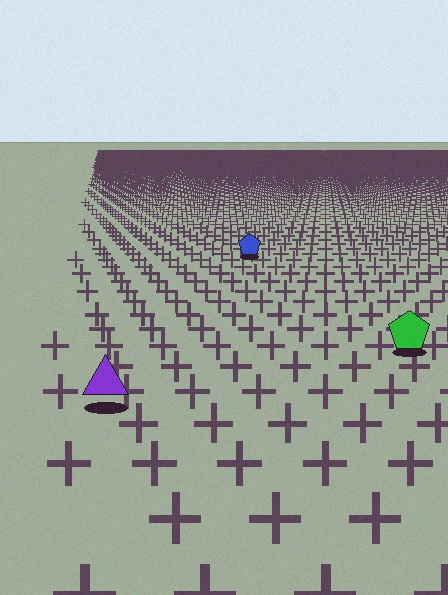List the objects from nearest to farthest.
From nearest to farthest: the purple triangle, the green pentagon, the blue pentagon.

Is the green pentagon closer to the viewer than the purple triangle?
No. The purple triangle is closer — you can tell from the texture gradient: the ground texture is coarser near it.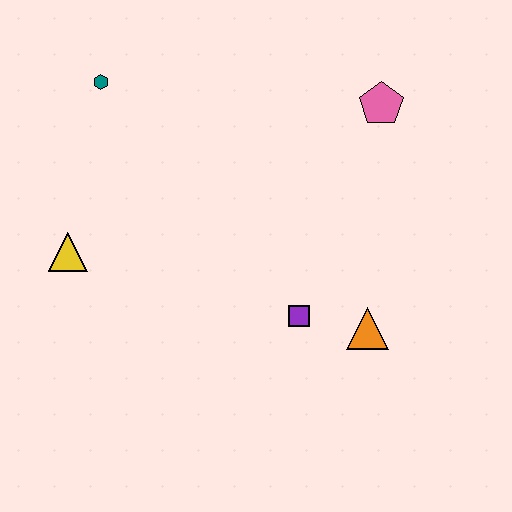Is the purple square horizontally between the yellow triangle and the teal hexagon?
No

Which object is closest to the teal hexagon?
The yellow triangle is closest to the teal hexagon.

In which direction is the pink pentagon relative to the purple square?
The pink pentagon is above the purple square.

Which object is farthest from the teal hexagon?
The orange triangle is farthest from the teal hexagon.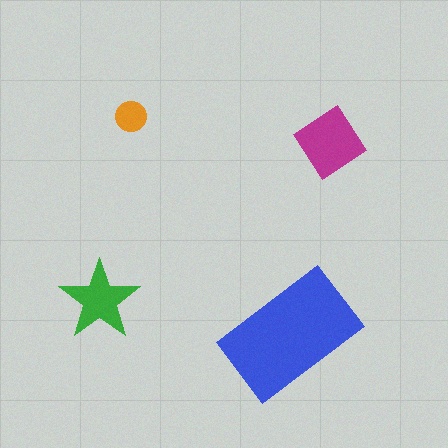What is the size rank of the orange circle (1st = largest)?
4th.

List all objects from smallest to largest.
The orange circle, the green star, the magenta diamond, the blue rectangle.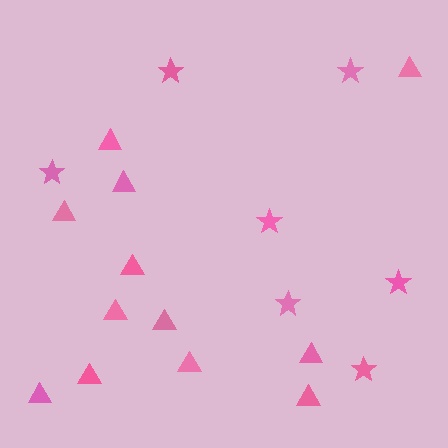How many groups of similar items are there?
There are 2 groups: one group of triangles (12) and one group of stars (7).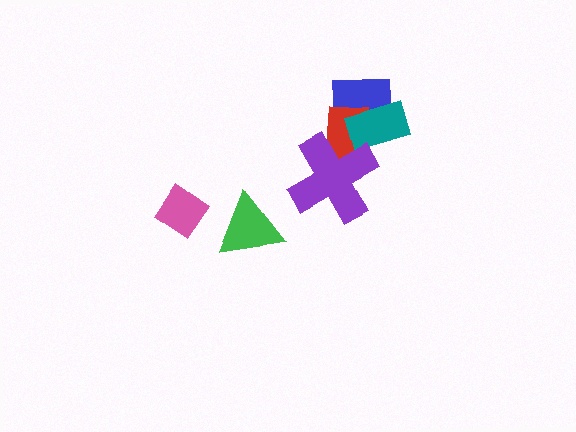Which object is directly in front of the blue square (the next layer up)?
The red rectangle is directly in front of the blue square.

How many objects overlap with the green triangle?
0 objects overlap with the green triangle.